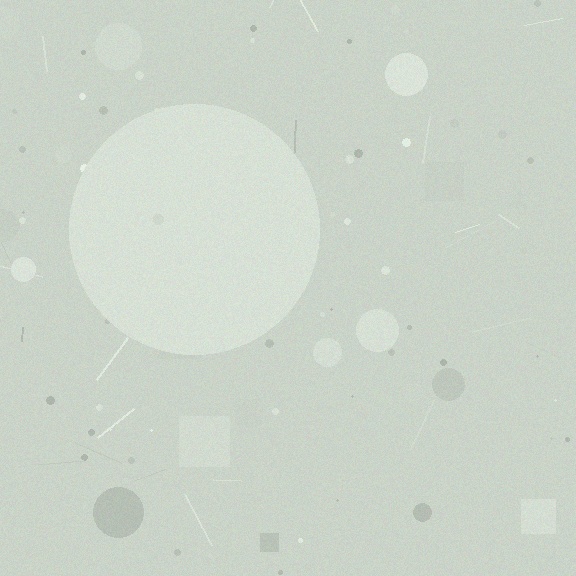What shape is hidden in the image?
A circle is hidden in the image.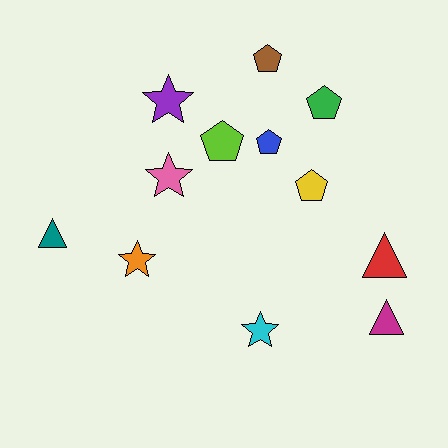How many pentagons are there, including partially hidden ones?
There are 5 pentagons.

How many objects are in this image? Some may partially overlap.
There are 12 objects.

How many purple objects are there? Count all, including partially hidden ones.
There is 1 purple object.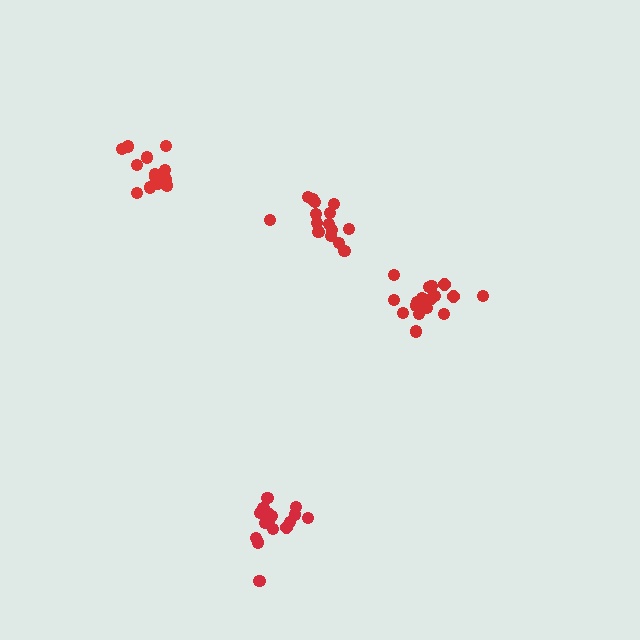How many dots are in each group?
Group 1: 17 dots, Group 2: 18 dots, Group 3: 15 dots, Group 4: 13 dots (63 total).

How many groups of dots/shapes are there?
There are 4 groups.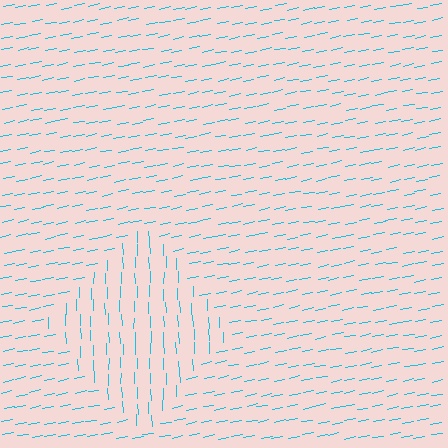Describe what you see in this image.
The image is filled with small cyan line segments. A diamond region in the image has lines oriented differently from the surrounding lines, creating a visible texture boundary.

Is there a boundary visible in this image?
Yes, there is a texture boundary formed by a change in line orientation.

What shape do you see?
I see a diamond.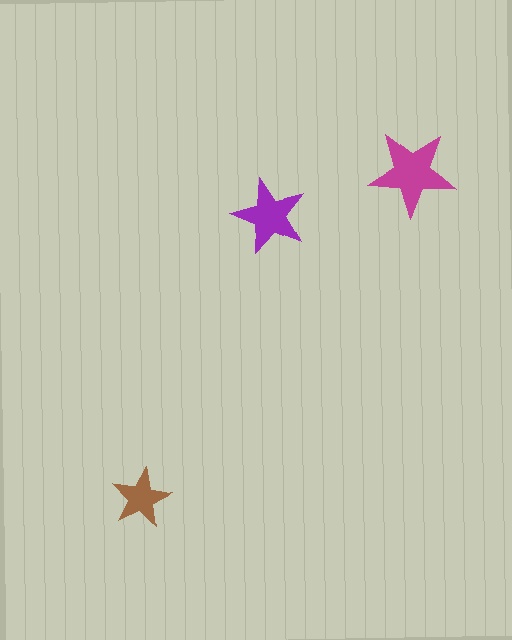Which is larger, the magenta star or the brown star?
The magenta one.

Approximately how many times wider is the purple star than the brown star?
About 1.5 times wider.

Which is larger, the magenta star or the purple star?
The magenta one.